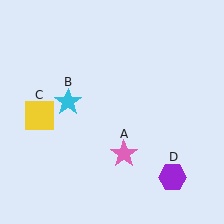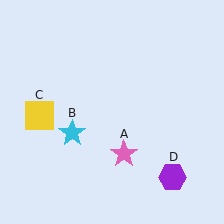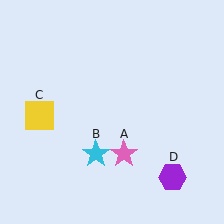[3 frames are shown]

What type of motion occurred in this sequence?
The cyan star (object B) rotated counterclockwise around the center of the scene.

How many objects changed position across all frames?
1 object changed position: cyan star (object B).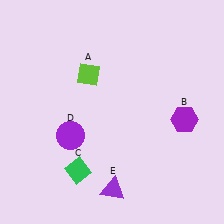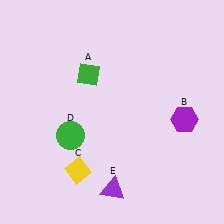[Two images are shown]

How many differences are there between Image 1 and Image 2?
There are 3 differences between the two images.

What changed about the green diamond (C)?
In Image 1, C is green. In Image 2, it changed to yellow.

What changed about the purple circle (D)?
In Image 1, D is purple. In Image 2, it changed to green.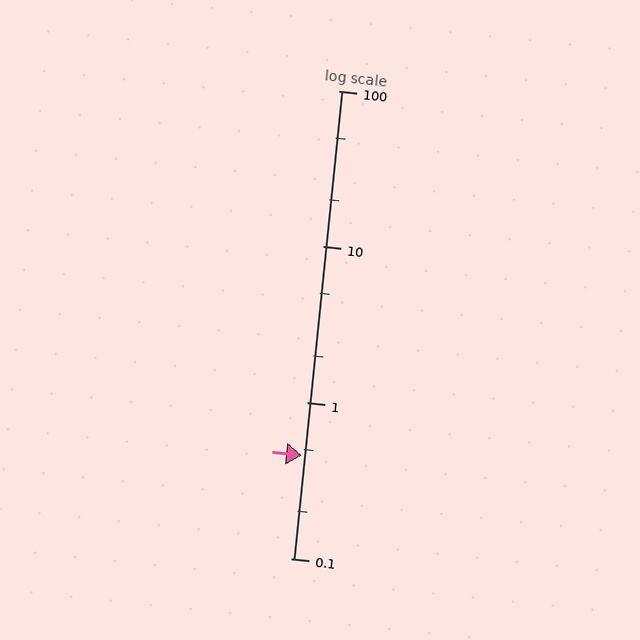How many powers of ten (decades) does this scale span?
The scale spans 3 decades, from 0.1 to 100.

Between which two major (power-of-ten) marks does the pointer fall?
The pointer is between 0.1 and 1.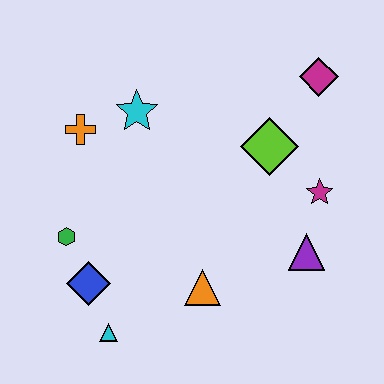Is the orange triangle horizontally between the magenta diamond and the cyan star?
Yes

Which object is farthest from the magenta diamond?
The cyan triangle is farthest from the magenta diamond.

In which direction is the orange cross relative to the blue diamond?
The orange cross is above the blue diamond.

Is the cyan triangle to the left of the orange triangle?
Yes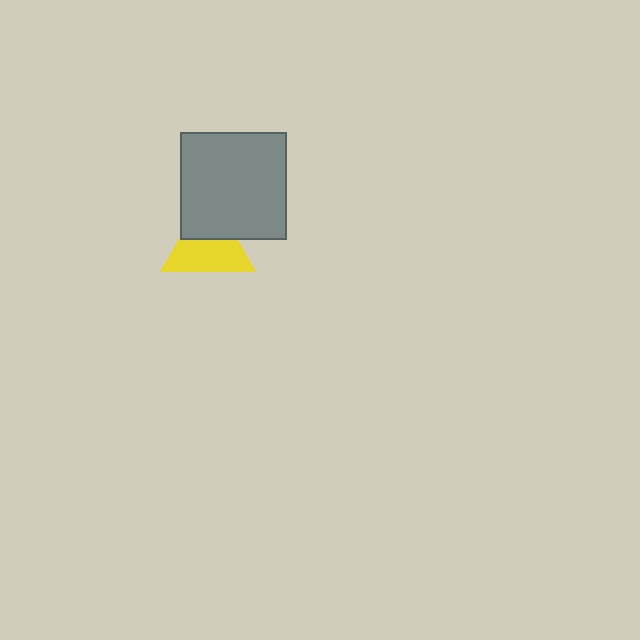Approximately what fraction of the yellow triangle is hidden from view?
Roughly 38% of the yellow triangle is hidden behind the gray square.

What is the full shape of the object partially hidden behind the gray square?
The partially hidden object is a yellow triangle.